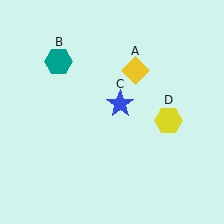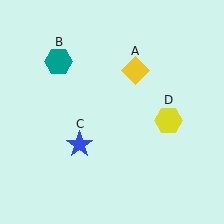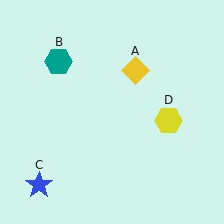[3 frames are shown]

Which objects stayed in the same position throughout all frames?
Yellow diamond (object A) and teal hexagon (object B) and yellow hexagon (object D) remained stationary.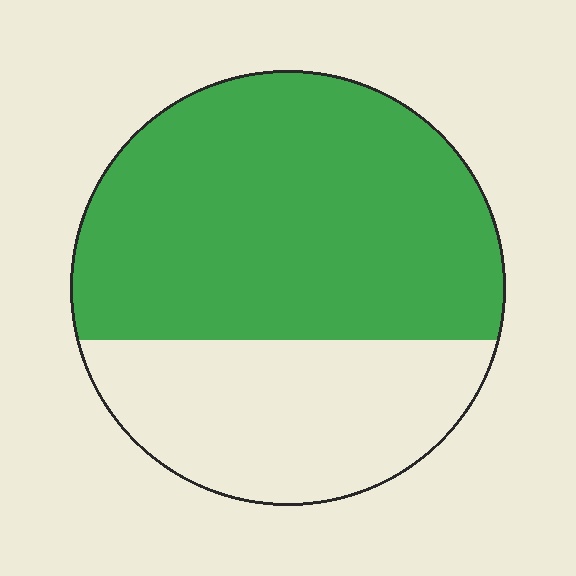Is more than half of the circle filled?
Yes.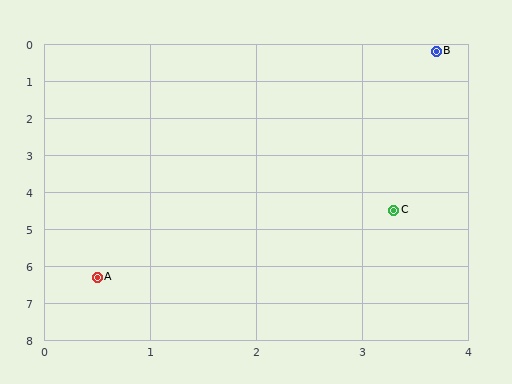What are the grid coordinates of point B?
Point B is at approximately (3.7, 0.2).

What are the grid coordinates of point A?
Point A is at approximately (0.5, 6.3).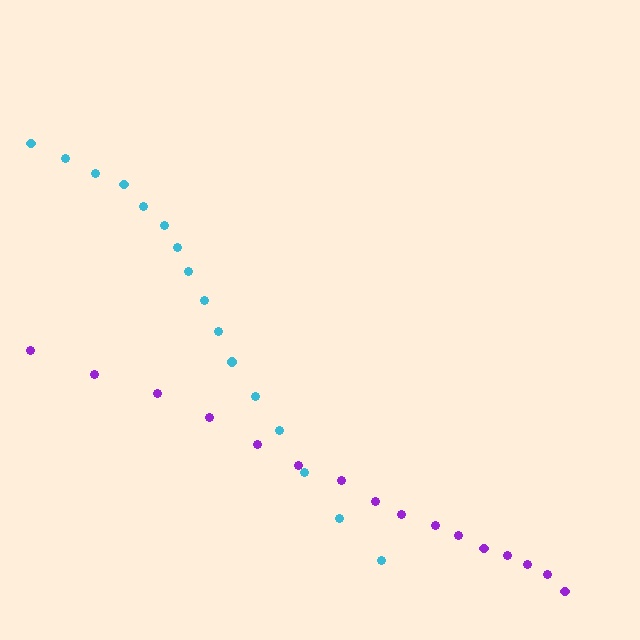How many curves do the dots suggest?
There are 2 distinct paths.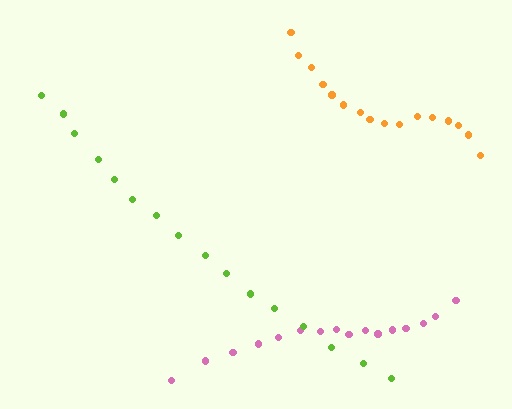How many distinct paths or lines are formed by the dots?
There are 3 distinct paths.